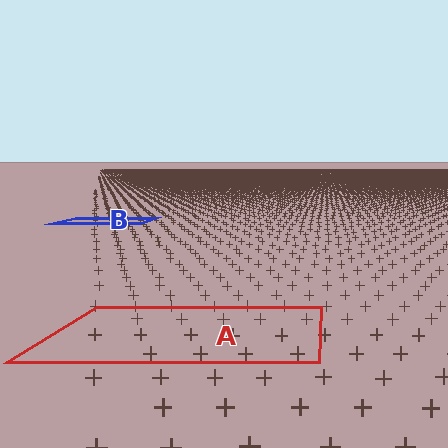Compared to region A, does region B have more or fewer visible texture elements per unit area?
Region B has more texture elements per unit area — they are packed more densely because it is farther away.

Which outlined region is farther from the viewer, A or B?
Region B is farther from the viewer — the texture elements inside it appear smaller and more densely packed.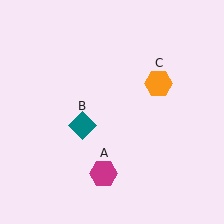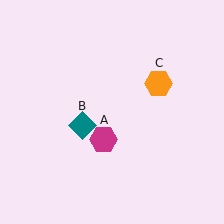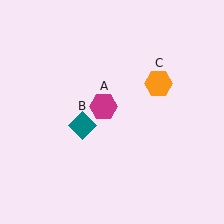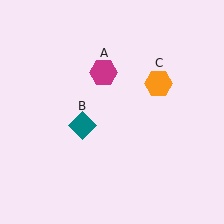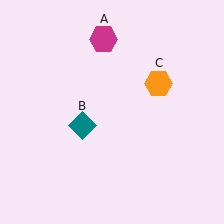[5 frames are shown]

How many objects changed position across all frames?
1 object changed position: magenta hexagon (object A).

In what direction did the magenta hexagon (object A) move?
The magenta hexagon (object A) moved up.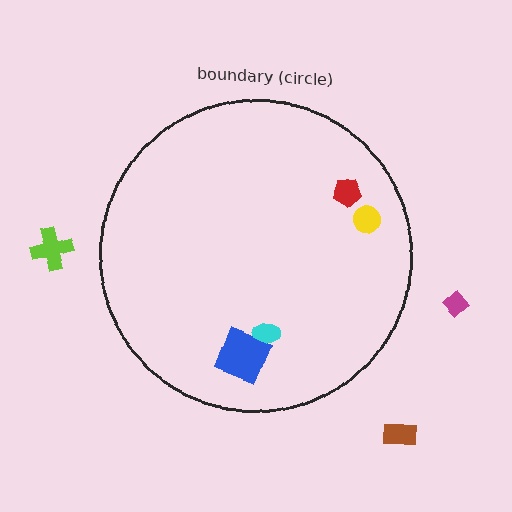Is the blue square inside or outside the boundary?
Inside.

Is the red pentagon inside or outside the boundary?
Inside.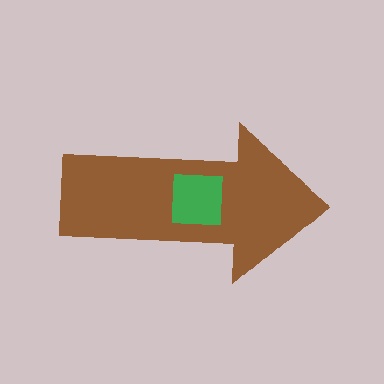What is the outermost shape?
The brown arrow.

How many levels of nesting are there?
2.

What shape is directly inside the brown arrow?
The green square.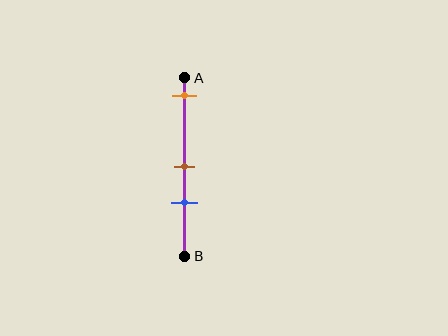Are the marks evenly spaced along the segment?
No, the marks are not evenly spaced.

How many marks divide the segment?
There are 3 marks dividing the segment.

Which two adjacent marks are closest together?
The brown and blue marks are the closest adjacent pair.